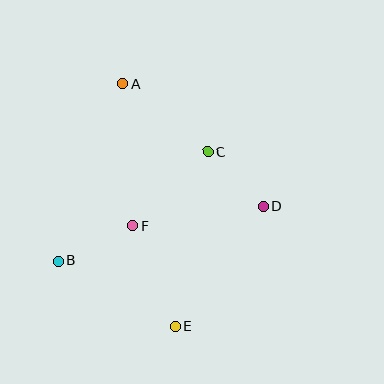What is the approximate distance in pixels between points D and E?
The distance between D and E is approximately 149 pixels.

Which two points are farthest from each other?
Points A and E are farthest from each other.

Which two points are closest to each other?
Points C and D are closest to each other.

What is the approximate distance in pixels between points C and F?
The distance between C and F is approximately 105 pixels.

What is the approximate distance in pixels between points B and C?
The distance between B and C is approximately 185 pixels.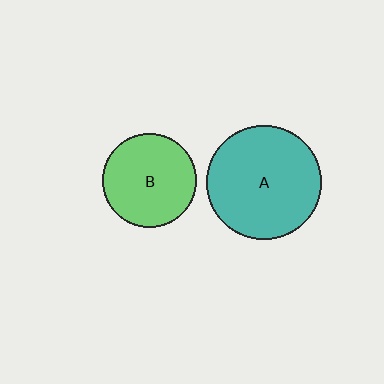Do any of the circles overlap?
No, none of the circles overlap.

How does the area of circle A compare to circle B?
Approximately 1.5 times.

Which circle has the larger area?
Circle A (teal).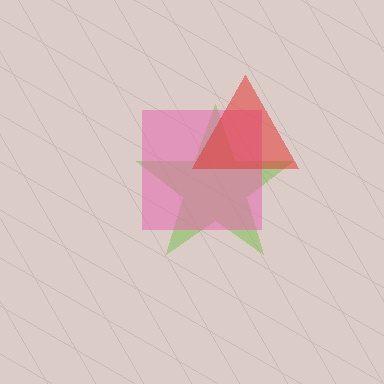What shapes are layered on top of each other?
The layered shapes are: a lime star, a pink square, a red triangle.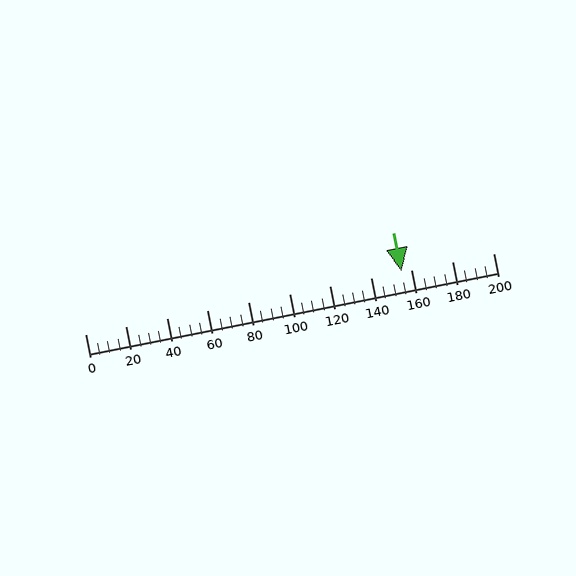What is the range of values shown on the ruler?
The ruler shows values from 0 to 200.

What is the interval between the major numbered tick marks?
The major tick marks are spaced 20 units apart.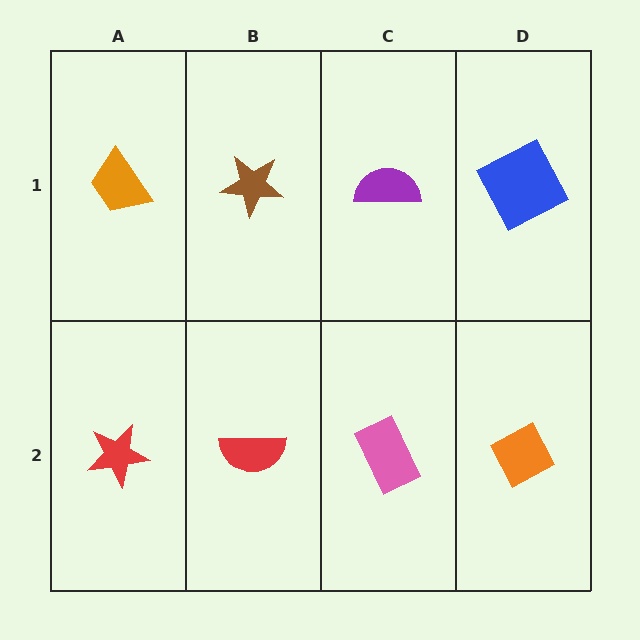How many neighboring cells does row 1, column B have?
3.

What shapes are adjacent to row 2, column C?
A purple semicircle (row 1, column C), a red semicircle (row 2, column B), an orange diamond (row 2, column D).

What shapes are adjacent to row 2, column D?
A blue square (row 1, column D), a pink rectangle (row 2, column C).